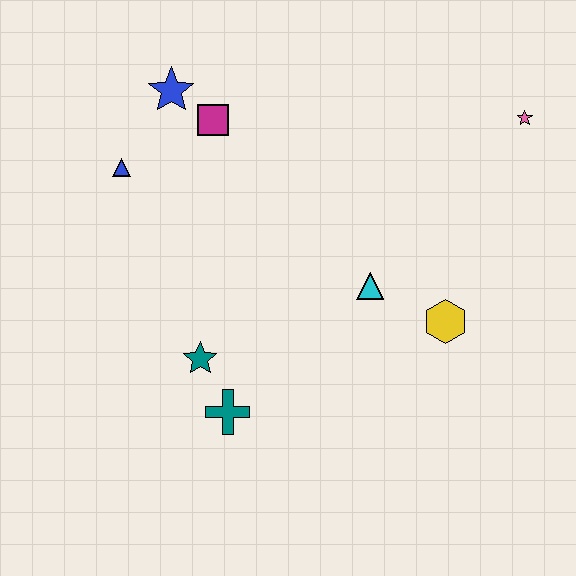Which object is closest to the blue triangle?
The blue star is closest to the blue triangle.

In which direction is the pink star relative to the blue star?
The pink star is to the right of the blue star.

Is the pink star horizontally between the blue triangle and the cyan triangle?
No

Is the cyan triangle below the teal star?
No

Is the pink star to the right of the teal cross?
Yes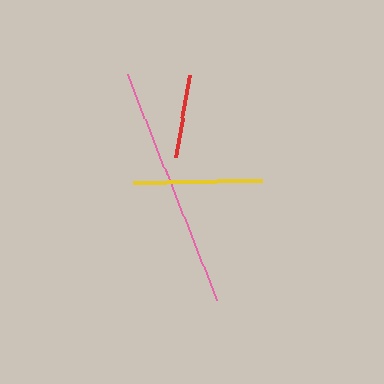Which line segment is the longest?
The pink line is the longest at approximately 242 pixels.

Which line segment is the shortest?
The red line is the shortest at approximately 84 pixels.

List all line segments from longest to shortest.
From longest to shortest: pink, yellow, red.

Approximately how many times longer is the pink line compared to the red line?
The pink line is approximately 2.9 times the length of the red line.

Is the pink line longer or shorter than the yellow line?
The pink line is longer than the yellow line.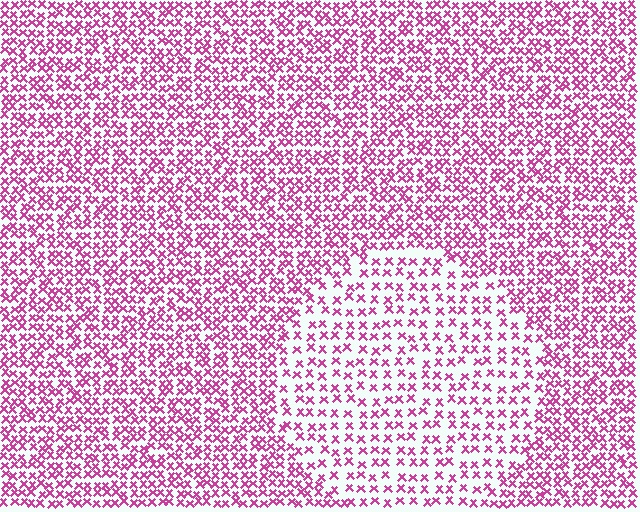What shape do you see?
I see a circle.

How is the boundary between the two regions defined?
The boundary is defined by a change in element density (approximately 1.9x ratio). All elements are the same color, size, and shape.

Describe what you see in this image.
The image contains small magenta elements arranged at two different densities. A circle-shaped region is visible where the elements are less densely packed than the surrounding area.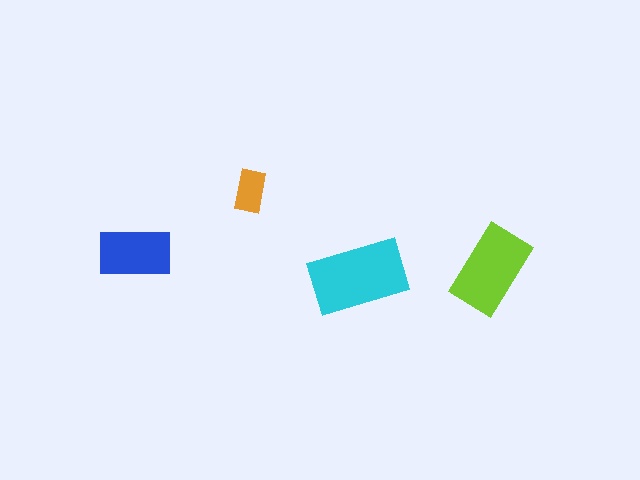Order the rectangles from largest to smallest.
the cyan one, the lime one, the blue one, the orange one.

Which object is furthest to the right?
The lime rectangle is rightmost.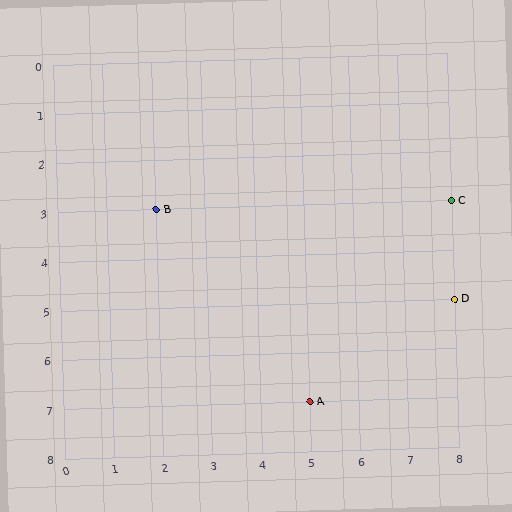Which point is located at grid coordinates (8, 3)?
Point C is at (8, 3).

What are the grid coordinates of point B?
Point B is at grid coordinates (2, 3).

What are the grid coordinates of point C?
Point C is at grid coordinates (8, 3).